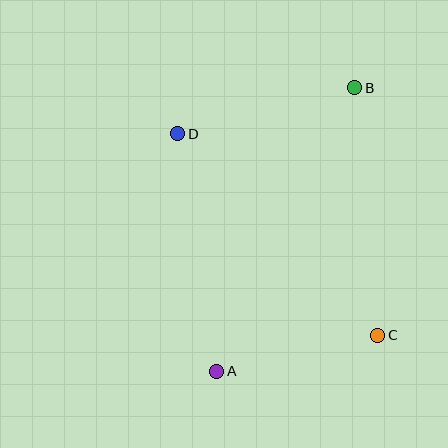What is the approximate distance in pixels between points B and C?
The distance between B and C is approximately 248 pixels.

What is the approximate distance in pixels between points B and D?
The distance between B and D is approximately 183 pixels.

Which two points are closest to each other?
Points A and C are closest to each other.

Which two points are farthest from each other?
Points A and B are farthest from each other.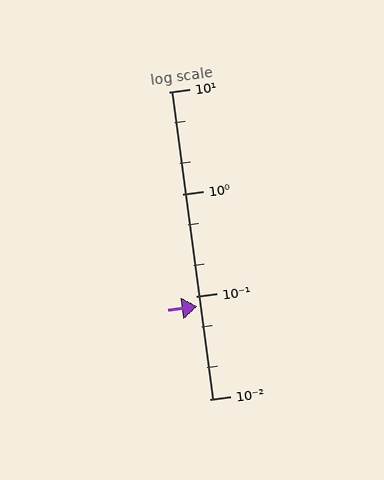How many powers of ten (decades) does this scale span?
The scale spans 3 decades, from 0.01 to 10.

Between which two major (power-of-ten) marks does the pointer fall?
The pointer is between 0.01 and 0.1.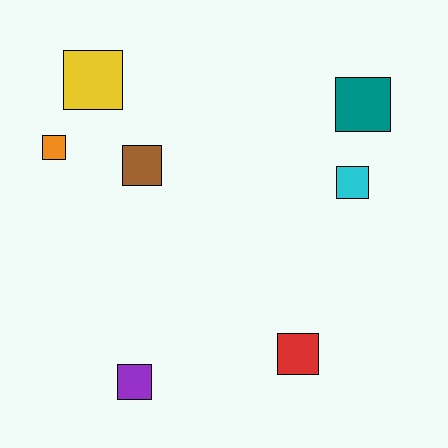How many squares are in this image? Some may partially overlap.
There are 7 squares.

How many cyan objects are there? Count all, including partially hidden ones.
There is 1 cyan object.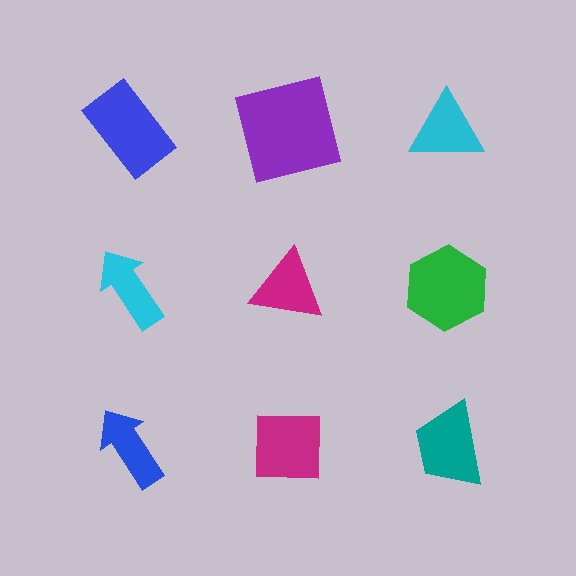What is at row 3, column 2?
A magenta square.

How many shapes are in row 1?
3 shapes.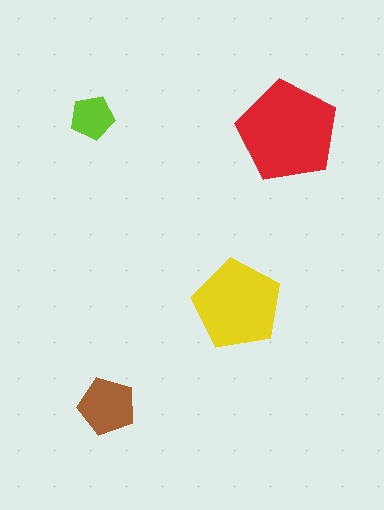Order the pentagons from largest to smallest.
the red one, the yellow one, the brown one, the lime one.